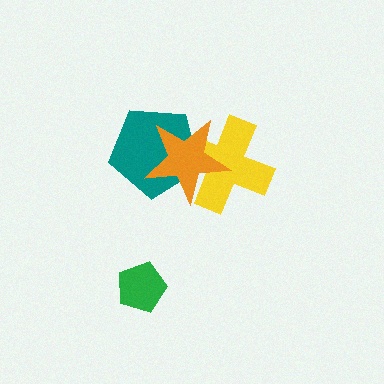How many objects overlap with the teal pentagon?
2 objects overlap with the teal pentagon.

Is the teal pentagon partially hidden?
Yes, it is partially covered by another shape.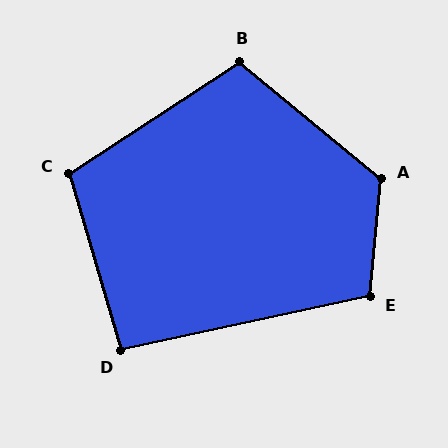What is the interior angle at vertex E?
Approximately 107 degrees (obtuse).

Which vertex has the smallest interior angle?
D, at approximately 94 degrees.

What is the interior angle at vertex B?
Approximately 107 degrees (obtuse).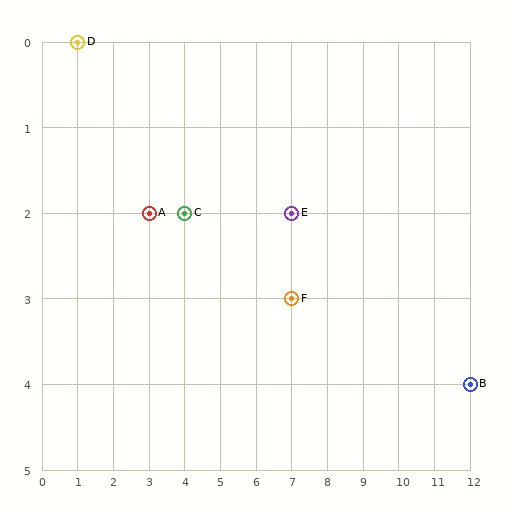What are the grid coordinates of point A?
Point A is at grid coordinates (3, 2).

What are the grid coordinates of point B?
Point B is at grid coordinates (12, 4).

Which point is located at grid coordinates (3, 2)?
Point A is at (3, 2).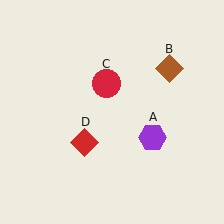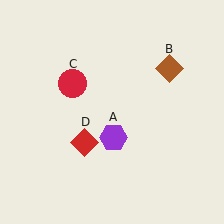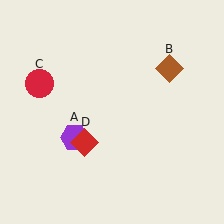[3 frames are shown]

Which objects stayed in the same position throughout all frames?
Brown diamond (object B) and red diamond (object D) remained stationary.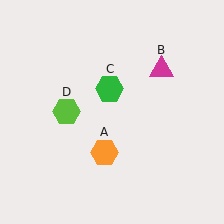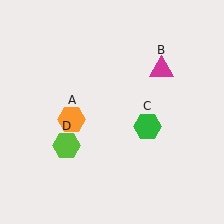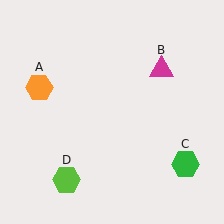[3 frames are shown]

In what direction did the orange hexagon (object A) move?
The orange hexagon (object A) moved up and to the left.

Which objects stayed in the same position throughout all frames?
Magenta triangle (object B) remained stationary.